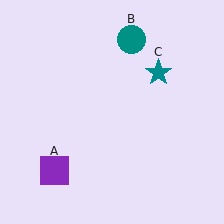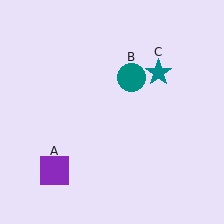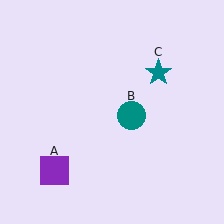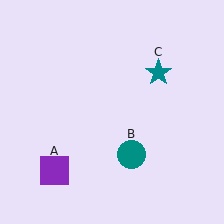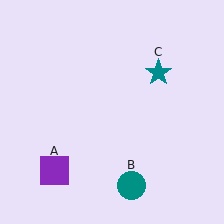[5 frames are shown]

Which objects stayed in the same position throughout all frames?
Purple square (object A) and teal star (object C) remained stationary.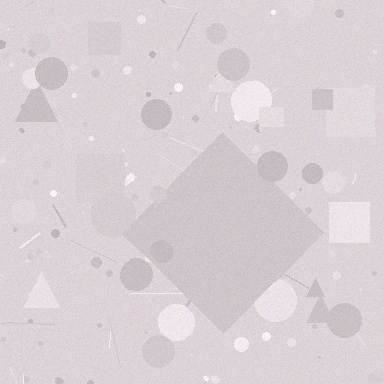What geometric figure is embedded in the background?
A diamond is embedded in the background.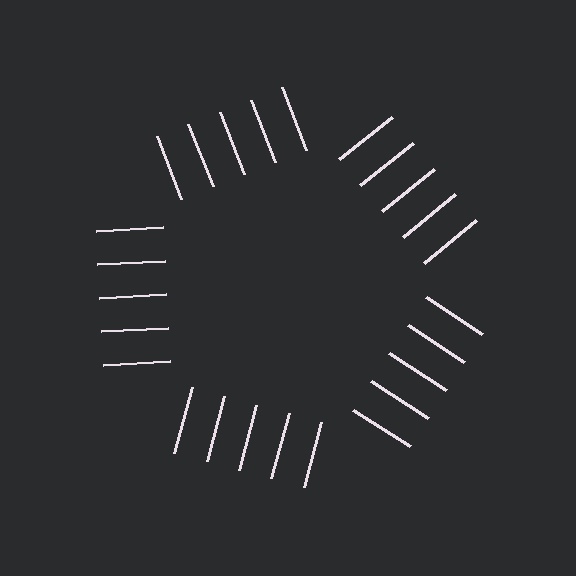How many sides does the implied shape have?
5 sides — the line-ends trace a pentagon.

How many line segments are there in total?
25 — 5 along each of the 5 edges.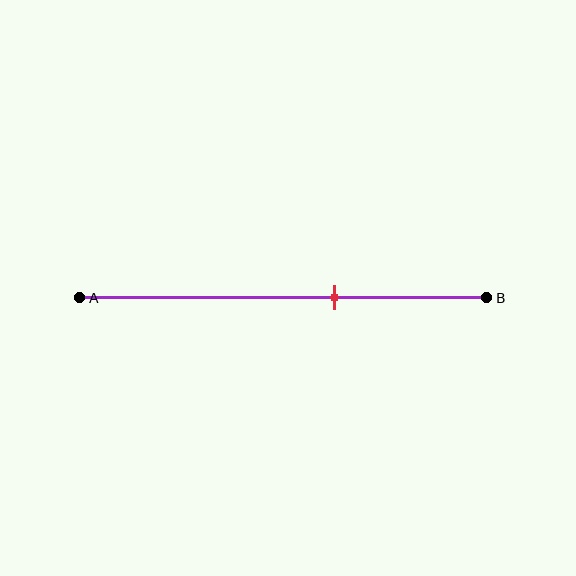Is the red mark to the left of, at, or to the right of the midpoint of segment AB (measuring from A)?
The red mark is to the right of the midpoint of segment AB.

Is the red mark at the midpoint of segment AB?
No, the mark is at about 65% from A, not at the 50% midpoint.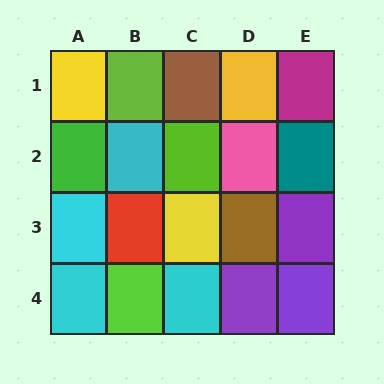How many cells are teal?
1 cell is teal.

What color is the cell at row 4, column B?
Lime.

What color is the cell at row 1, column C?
Brown.